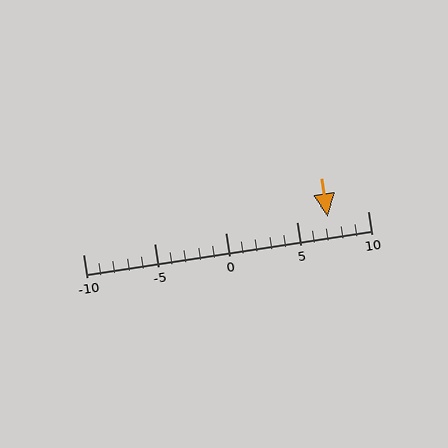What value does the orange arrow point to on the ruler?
The orange arrow points to approximately 7.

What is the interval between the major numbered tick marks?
The major tick marks are spaced 5 units apart.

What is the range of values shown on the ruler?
The ruler shows values from -10 to 10.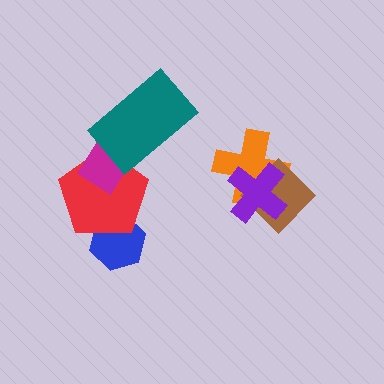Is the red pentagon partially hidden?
Yes, it is partially covered by another shape.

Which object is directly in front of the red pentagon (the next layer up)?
The magenta rectangle is directly in front of the red pentagon.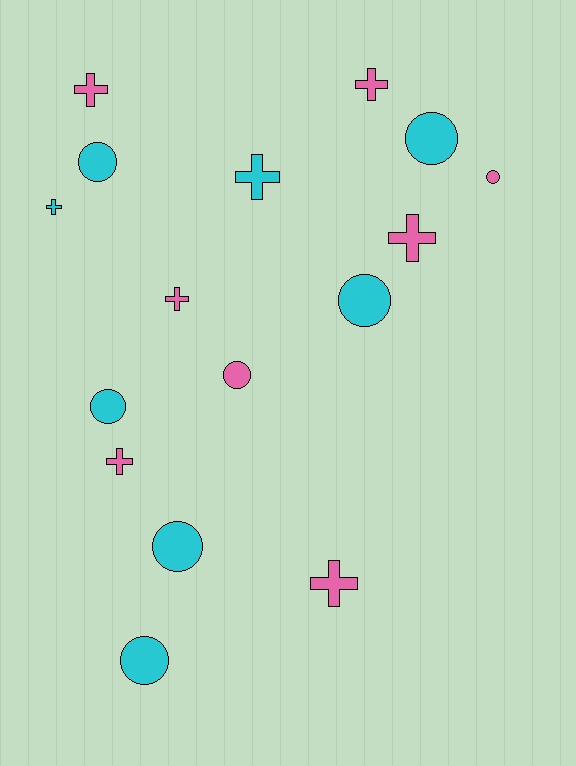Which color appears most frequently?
Cyan, with 8 objects.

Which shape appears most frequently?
Circle, with 8 objects.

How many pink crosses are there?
There are 6 pink crosses.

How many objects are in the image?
There are 16 objects.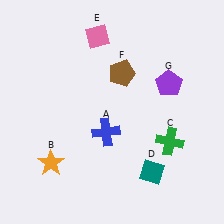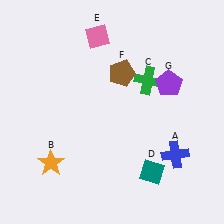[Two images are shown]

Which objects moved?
The objects that moved are: the blue cross (A), the green cross (C).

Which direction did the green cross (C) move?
The green cross (C) moved up.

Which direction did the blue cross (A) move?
The blue cross (A) moved right.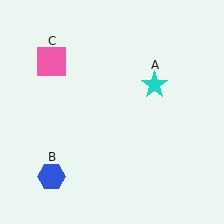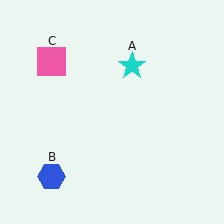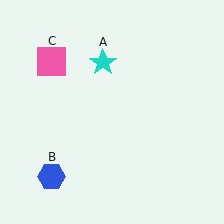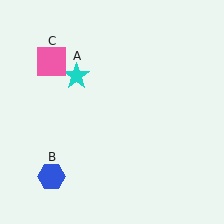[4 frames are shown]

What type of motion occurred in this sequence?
The cyan star (object A) rotated counterclockwise around the center of the scene.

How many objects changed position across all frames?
1 object changed position: cyan star (object A).